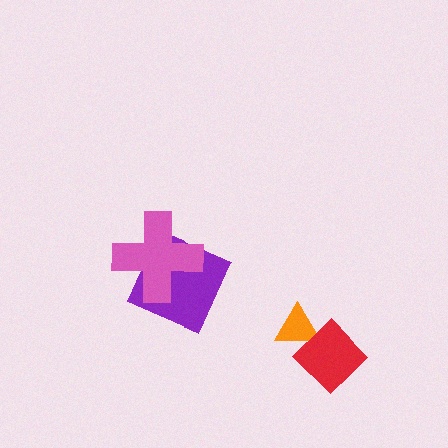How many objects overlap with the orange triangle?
1 object overlaps with the orange triangle.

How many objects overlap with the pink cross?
1 object overlaps with the pink cross.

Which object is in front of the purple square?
The pink cross is in front of the purple square.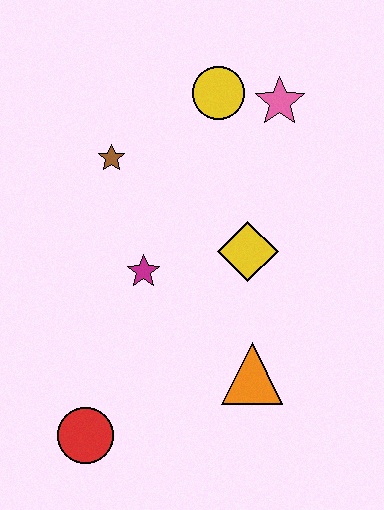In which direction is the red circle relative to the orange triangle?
The red circle is to the left of the orange triangle.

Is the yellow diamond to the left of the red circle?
No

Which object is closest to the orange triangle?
The yellow diamond is closest to the orange triangle.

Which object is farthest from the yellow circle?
The red circle is farthest from the yellow circle.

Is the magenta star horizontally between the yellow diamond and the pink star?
No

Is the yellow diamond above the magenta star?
Yes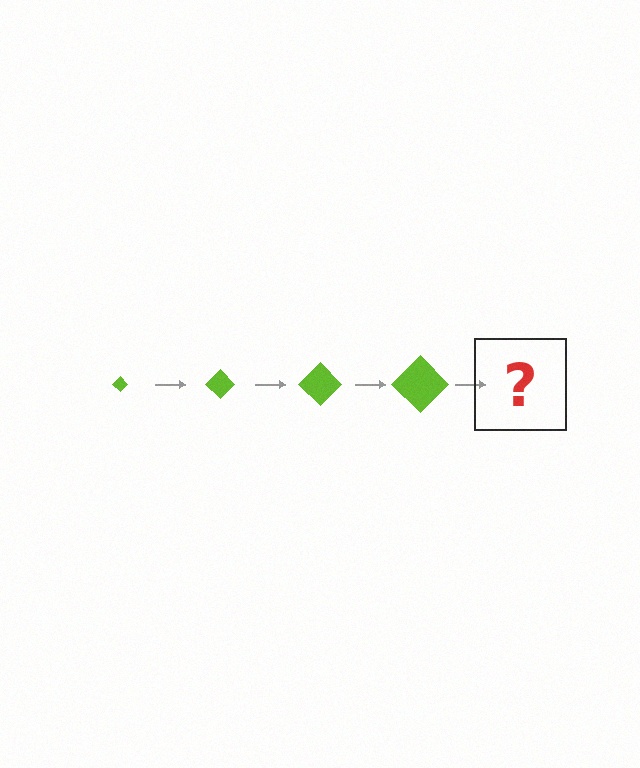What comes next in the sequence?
The next element should be a lime diamond, larger than the previous one.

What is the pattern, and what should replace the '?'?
The pattern is that the diamond gets progressively larger each step. The '?' should be a lime diamond, larger than the previous one.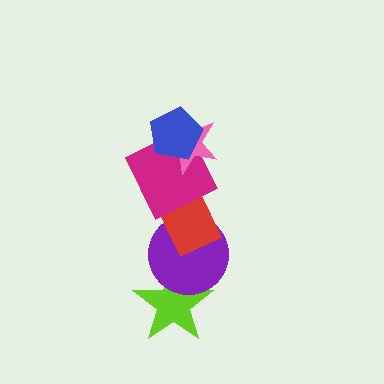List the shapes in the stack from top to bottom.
From top to bottom: the blue pentagon, the pink star, the magenta square, the red rectangle, the purple circle, the lime star.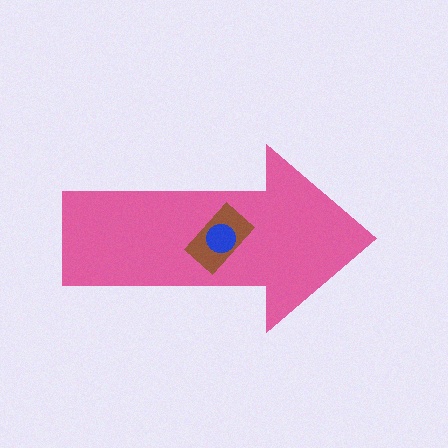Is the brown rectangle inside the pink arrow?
Yes.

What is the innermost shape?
The blue circle.